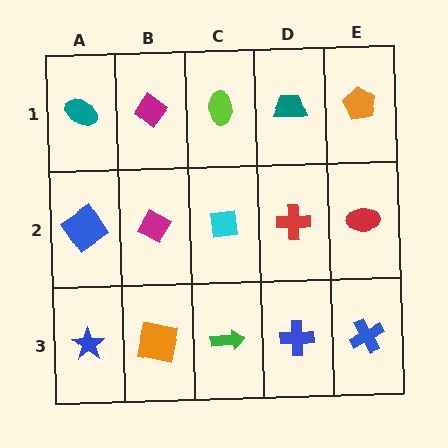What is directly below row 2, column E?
A blue cross.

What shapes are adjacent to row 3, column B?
A magenta diamond (row 2, column B), a blue star (row 3, column A), a green arrow (row 3, column C).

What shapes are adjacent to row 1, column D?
A red cross (row 2, column D), a lime ellipse (row 1, column C), an orange pentagon (row 1, column E).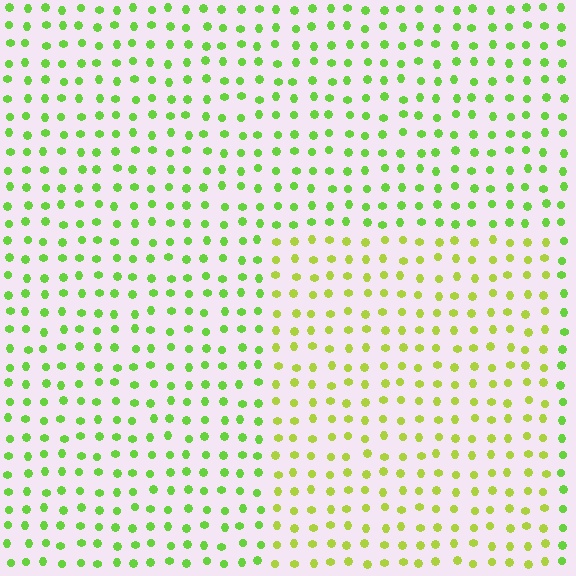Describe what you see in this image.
The image is filled with small lime elements in a uniform arrangement. A rectangle-shaped region is visible where the elements are tinted to a slightly different hue, forming a subtle color boundary.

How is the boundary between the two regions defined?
The boundary is defined purely by a slight shift in hue (about 28 degrees). Spacing, size, and orientation are identical on both sides.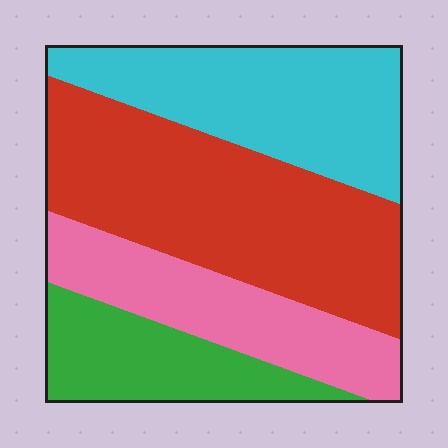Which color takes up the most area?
Red, at roughly 40%.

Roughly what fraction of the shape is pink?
Pink takes up about one fifth (1/5) of the shape.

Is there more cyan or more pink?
Cyan.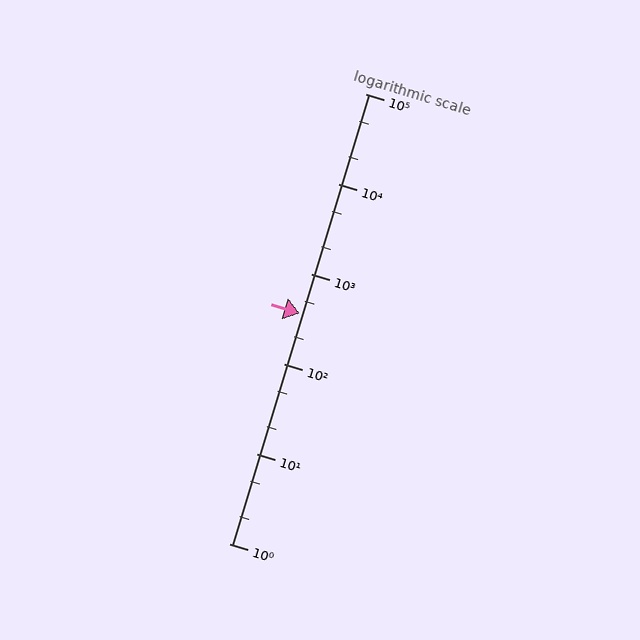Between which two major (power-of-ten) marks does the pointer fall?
The pointer is between 100 and 1000.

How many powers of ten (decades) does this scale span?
The scale spans 5 decades, from 1 to 100000.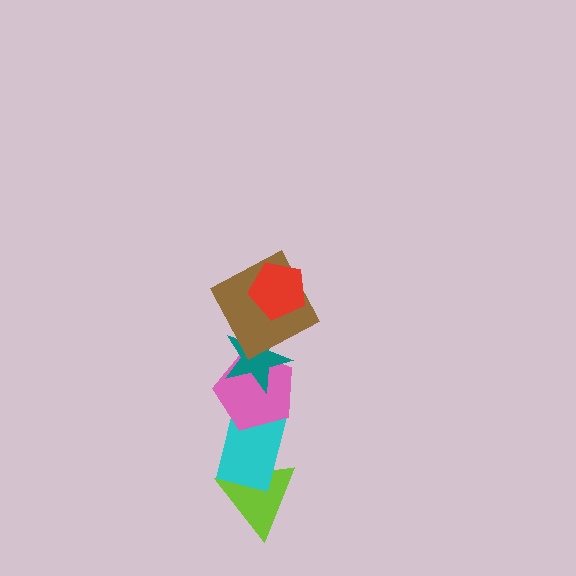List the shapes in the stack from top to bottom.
From top to bottom: the red pentagon, the brown square, the teal star, the pink pentagon, the cyan rectangle, the lime triangle.